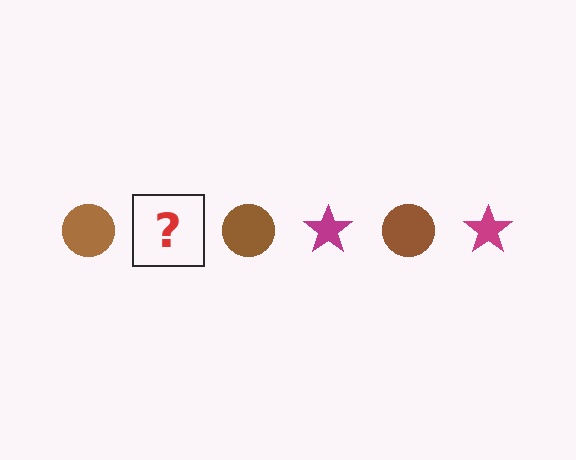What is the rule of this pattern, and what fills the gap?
The rule is that the pattern alternates between brown circle and magenta star. The gap should be filled with a magenta star.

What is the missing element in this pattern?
The missing element is a magenta star.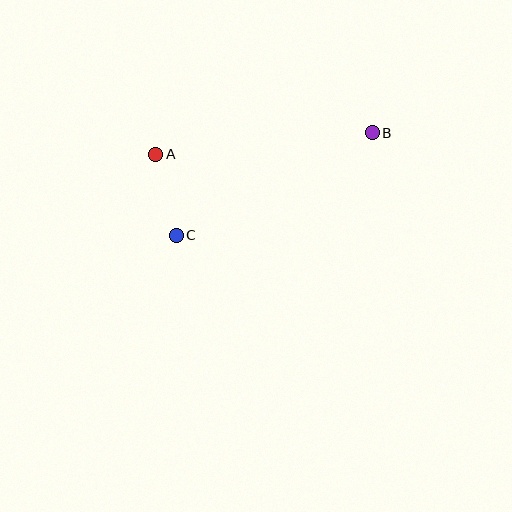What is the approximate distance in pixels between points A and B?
The distance between A and B is approximately 218 pixels.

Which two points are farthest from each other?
Points B and C are farthest from each other.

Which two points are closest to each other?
Points A and C are closest to each other.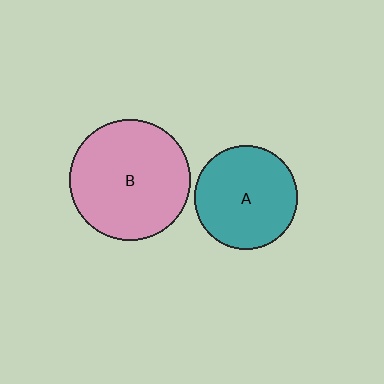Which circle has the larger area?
Circle B (pink).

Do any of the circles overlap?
No, none of the circles overlap.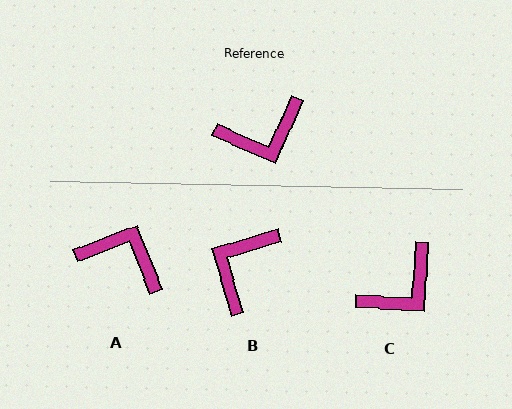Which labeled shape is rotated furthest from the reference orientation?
B, about 140 degrees away.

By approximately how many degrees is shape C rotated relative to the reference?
Approximately 20 degrees counter-clockwise.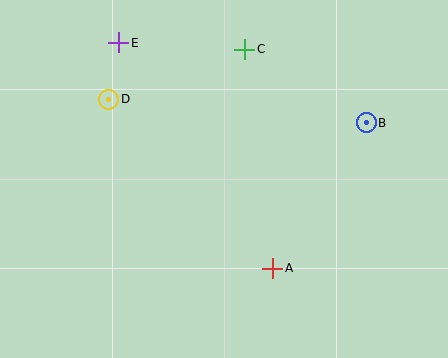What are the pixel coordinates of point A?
Point A is at (273, 268).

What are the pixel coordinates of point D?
Point D is at (109, 99).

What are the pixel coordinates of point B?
Point B is at (366, 123).